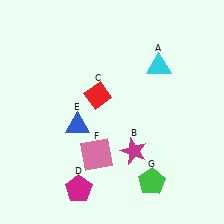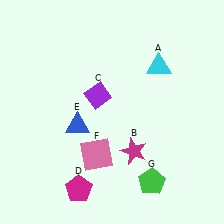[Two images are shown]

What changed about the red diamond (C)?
In Image 1, C is red. In Image 2, it changed to purple.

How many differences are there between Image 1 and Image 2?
There is 1 difference between the two images.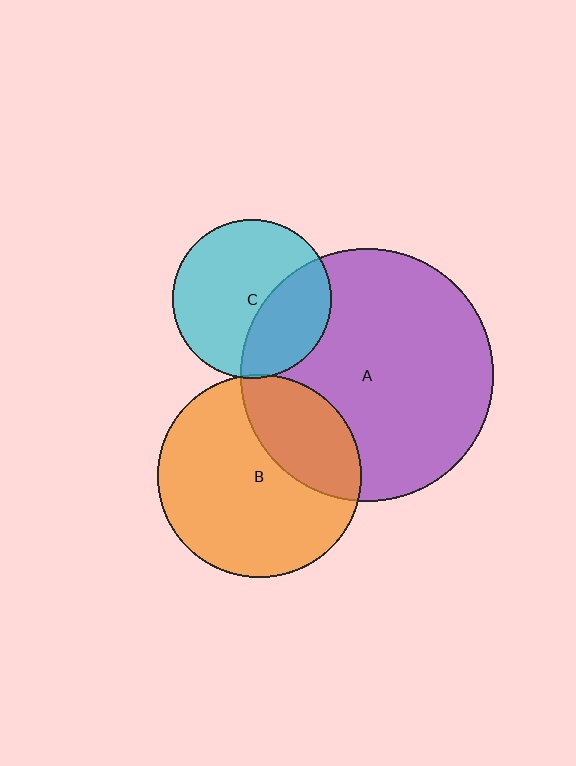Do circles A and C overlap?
Yes.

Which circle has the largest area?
Circle A (purple).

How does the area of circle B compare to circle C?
Approximately 1.6 times.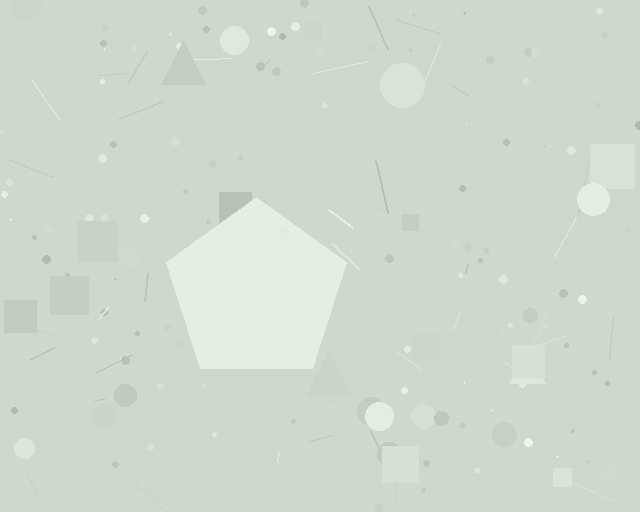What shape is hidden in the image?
A pentagon is hidden in the image.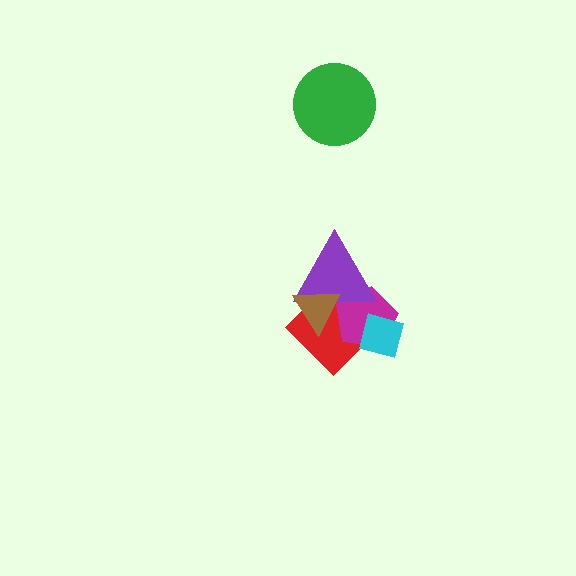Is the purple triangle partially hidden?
Yes, it is partially covered by another shape.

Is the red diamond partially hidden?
Yes, it is partially covered by another shape.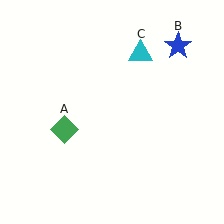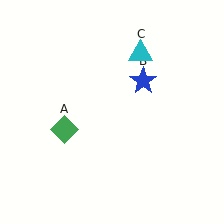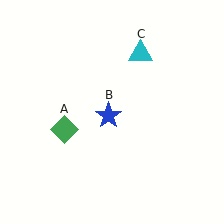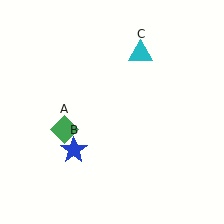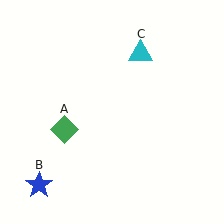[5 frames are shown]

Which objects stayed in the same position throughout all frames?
Green diamond (object A) and cyan triangle (object C) remained stationary.